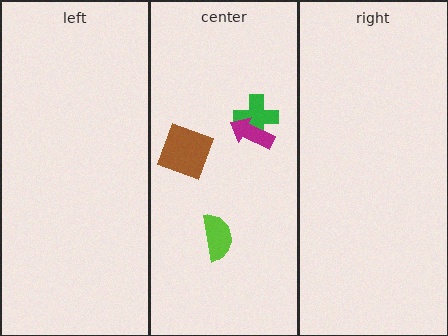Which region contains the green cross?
The center region.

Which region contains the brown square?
The center region.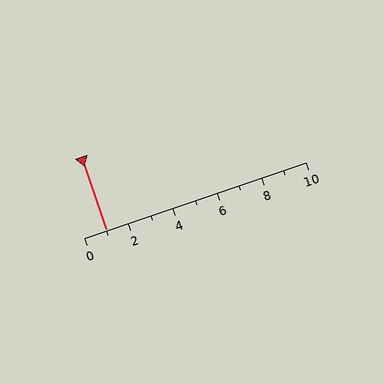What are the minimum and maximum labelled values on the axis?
The axis runs from 0 to 10.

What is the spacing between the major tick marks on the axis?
The major ticks are spaced 2 apart.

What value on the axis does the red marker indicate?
The marker indicates approximately 1.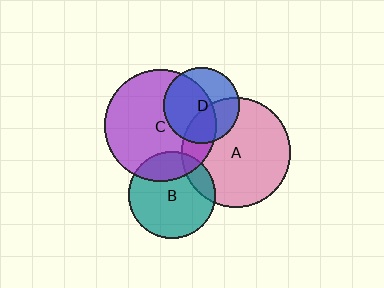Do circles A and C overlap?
Yes.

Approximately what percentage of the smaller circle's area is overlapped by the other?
Approximately 15%.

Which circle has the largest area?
Circle C (purple).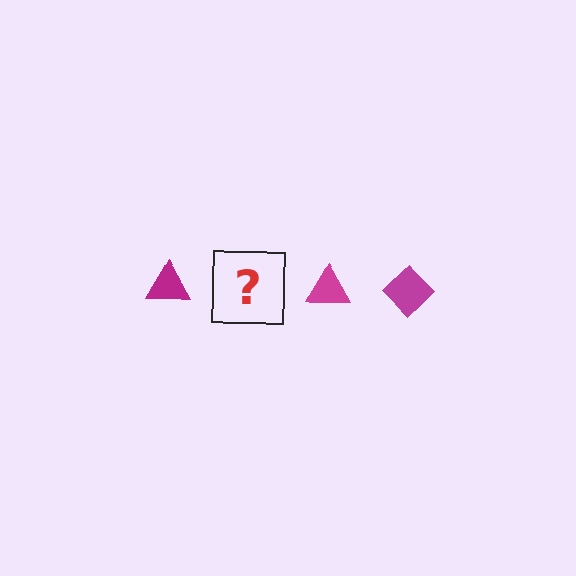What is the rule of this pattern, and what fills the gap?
The rule is that the pattern cycles through triangle, diamond shapes in magenta. The gap should be filled with a magenta diamond.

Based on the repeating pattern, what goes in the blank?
The blank should be a magenta diamond.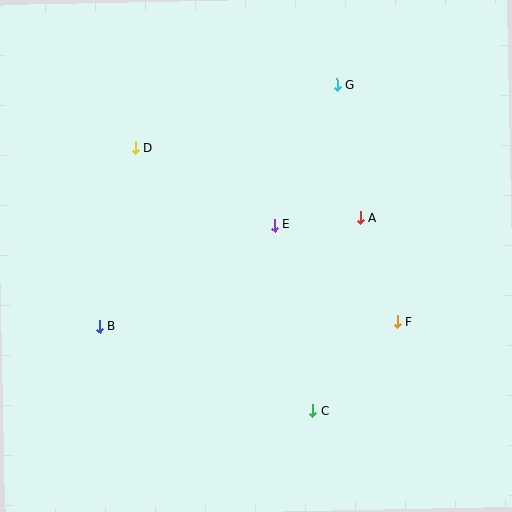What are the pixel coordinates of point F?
Point F is at (398, 322).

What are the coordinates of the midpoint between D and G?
The midpoint between D and G is at (236, 117).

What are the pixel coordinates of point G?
Point G is at (337, 85).